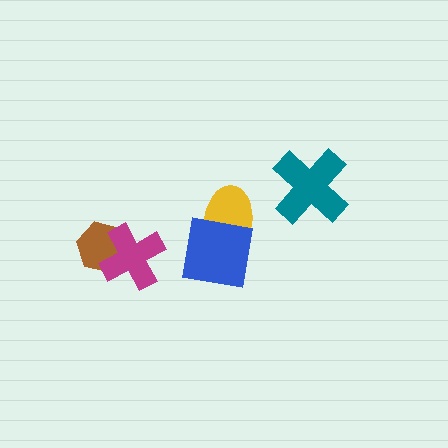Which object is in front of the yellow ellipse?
The blue square is in front of the yellow ellipse.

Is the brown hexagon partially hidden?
Yes, it is partially covered by another shape.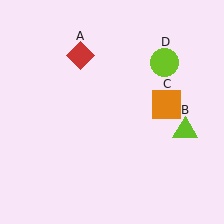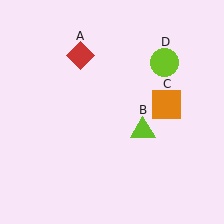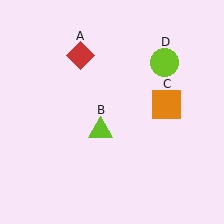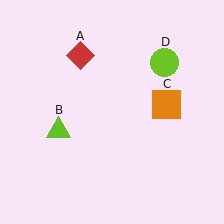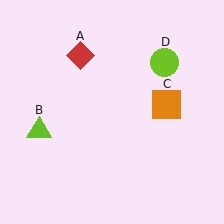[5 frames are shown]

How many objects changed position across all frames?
1 object changed position: lime triangle (object B).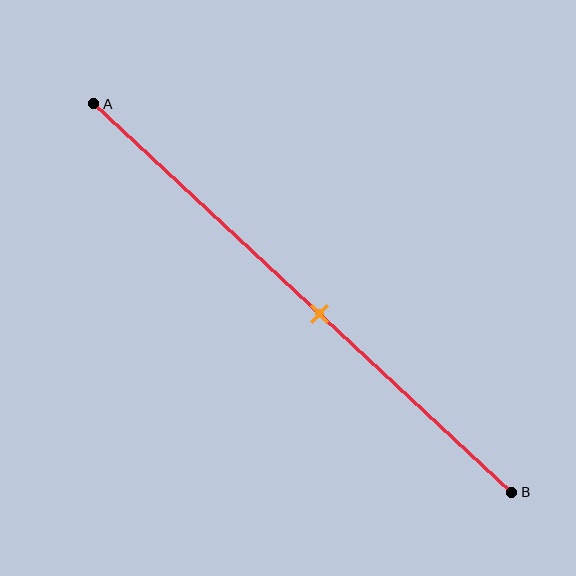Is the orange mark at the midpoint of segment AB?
No, the mark is at about 55% from A, not at the 50% midpoint.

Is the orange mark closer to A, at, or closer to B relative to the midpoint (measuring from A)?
The orange mark is closer to point B than the midpoint of segment AB.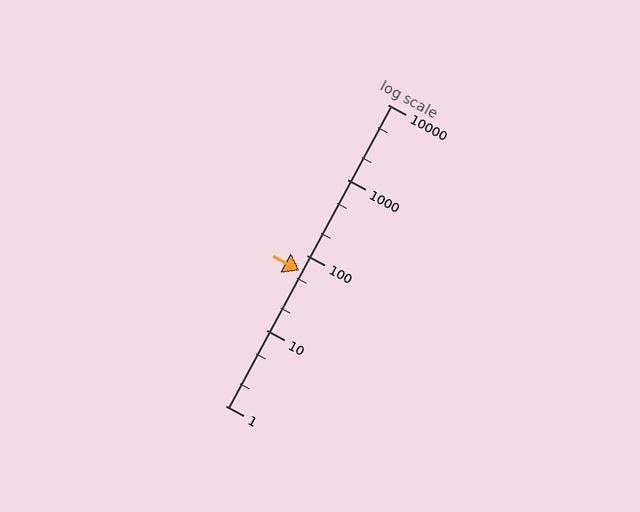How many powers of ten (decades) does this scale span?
The scale spans 4 decades, from 1 to 10000.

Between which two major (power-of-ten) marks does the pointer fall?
The pointer is between 10 and 100.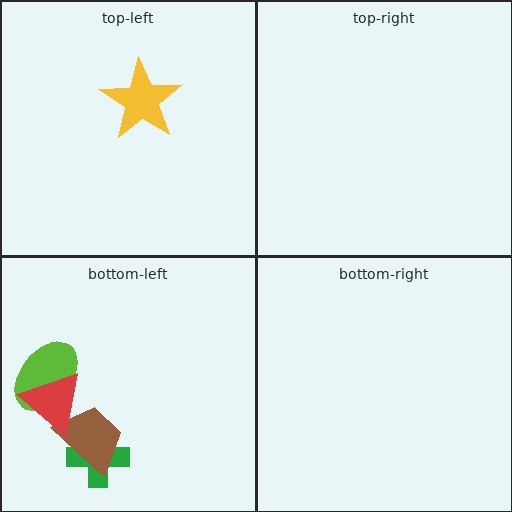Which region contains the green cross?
The bottom-left region.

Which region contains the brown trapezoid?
The bottom-left region.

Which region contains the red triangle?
The bottom-left region.